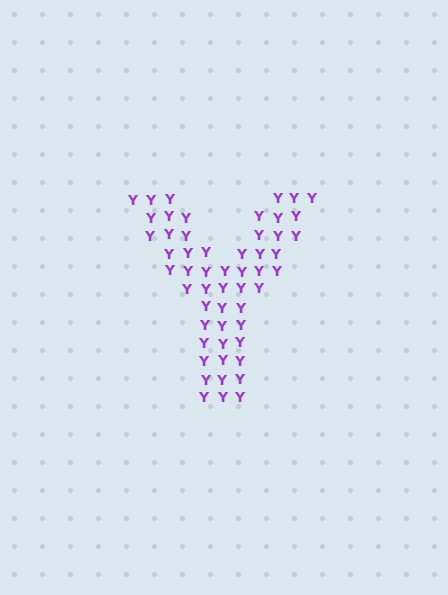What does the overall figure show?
The overall figure shows the letter Y.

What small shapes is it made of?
It is made of small letter Y's.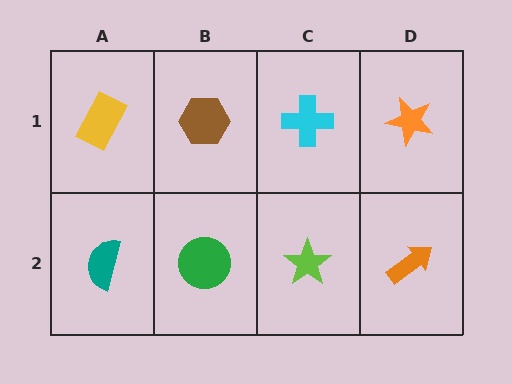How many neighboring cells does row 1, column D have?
2.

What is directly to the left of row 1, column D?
A cyan cross.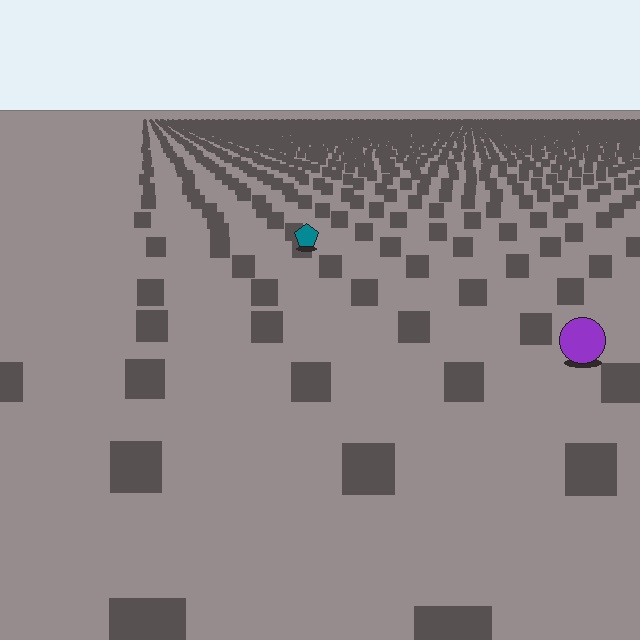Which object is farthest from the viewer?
The teal pentagon is farthest from the viewer. It appears smaller and the ground texture around it is denser.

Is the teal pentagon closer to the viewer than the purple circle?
No. The purple circle is closer — you can tell from the texture gradient: the ground texture is coarser near it.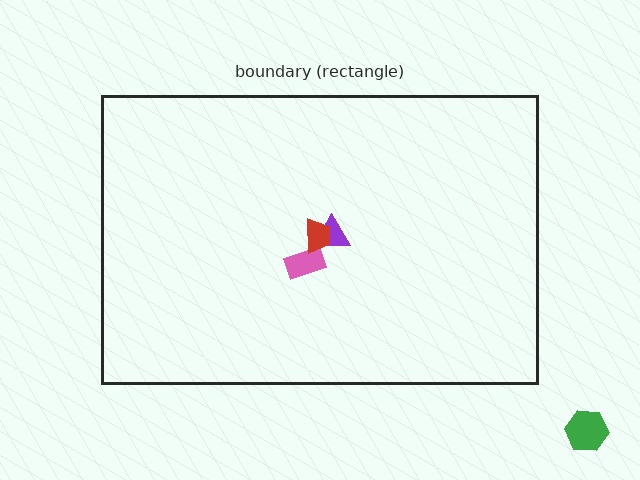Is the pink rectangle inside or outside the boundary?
Inside.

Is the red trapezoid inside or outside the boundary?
Inside.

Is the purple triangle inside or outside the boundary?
Inside.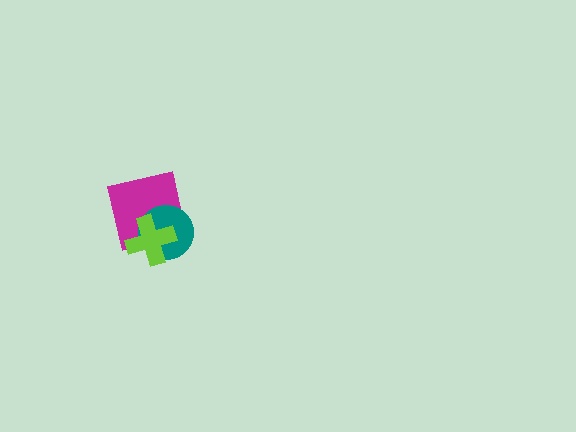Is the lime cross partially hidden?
No, no other shape covers it.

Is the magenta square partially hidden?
Yes, it is partially covered by another shape.